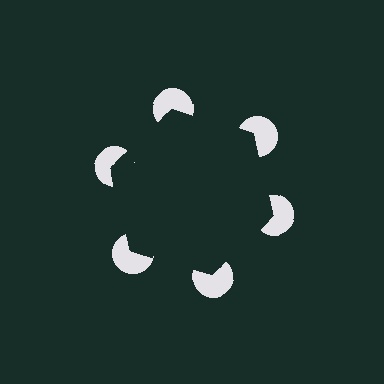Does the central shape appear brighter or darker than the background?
It typically appears slightly darker than the background, even though no actual brightness change is drawn.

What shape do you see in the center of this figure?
An illusory hexagon — its edges are inferred from the aligned wedge cuts in the pac-man discs, not physically drawn.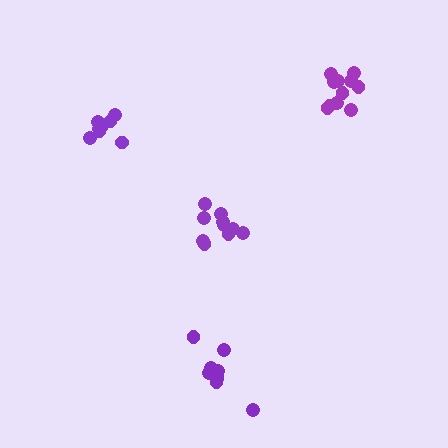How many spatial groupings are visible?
There are 4 spatial groupings.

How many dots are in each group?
Group 1: 8 dots, Group 2: 8 dots, Group 3: 10 dots, Group 4: 11 dots (37 total).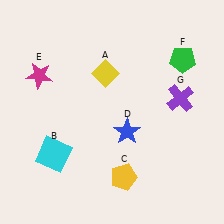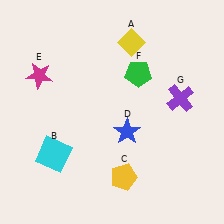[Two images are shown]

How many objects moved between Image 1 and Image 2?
2 objects moved between the two images.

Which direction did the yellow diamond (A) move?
The yellow diamond (A) moved up.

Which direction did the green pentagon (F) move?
The green pentagon (F) moved left.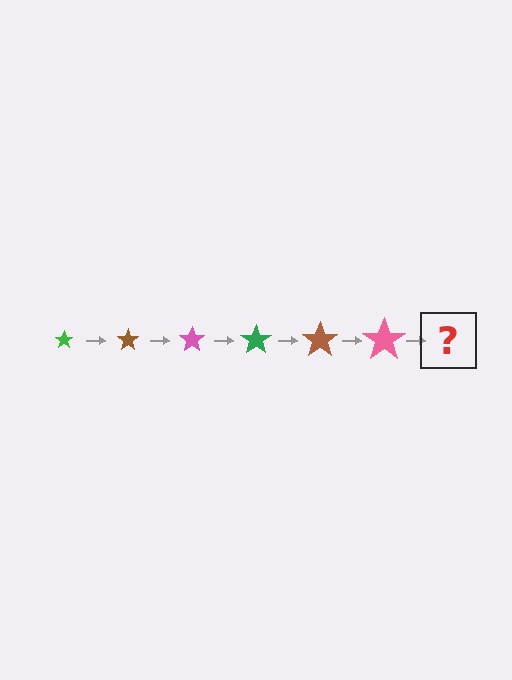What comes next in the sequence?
The next element should be a green star, larger than the previous one.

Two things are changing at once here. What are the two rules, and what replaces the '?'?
The two rules are that the star grows larger each step and the color cycles through green, brown, and pink. The '?' should be a green star, larger than the previous one.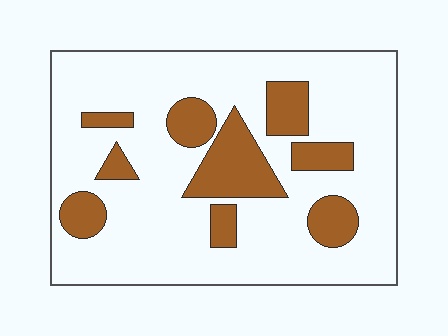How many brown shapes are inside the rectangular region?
9.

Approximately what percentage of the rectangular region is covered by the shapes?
Approximately 20%.